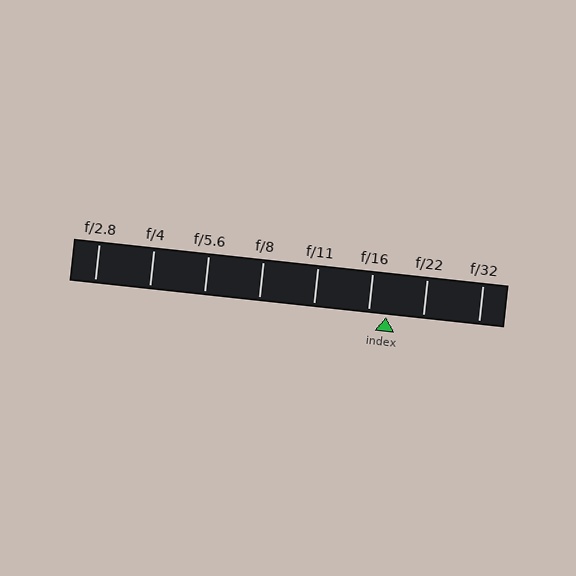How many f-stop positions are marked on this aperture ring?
There are 8 f-stop positions marked.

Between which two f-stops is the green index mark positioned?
The index mark is between f/16 and f/22.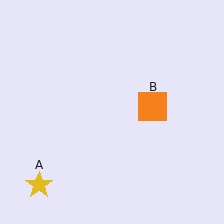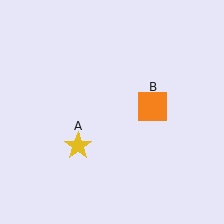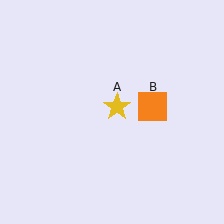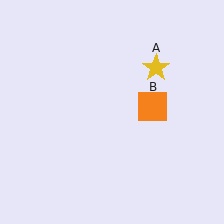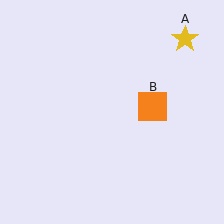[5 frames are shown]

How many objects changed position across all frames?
1 object changed position: yellow star (object A).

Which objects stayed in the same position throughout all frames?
Orange square (object B) remained stationary.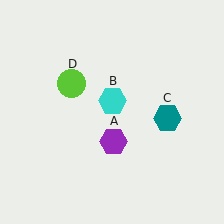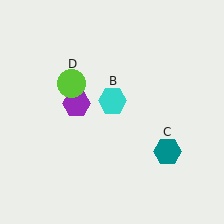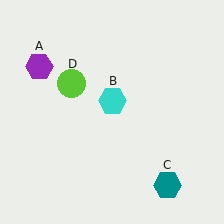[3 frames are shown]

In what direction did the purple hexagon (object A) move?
The purple hexagon (object A) moved up and to the left.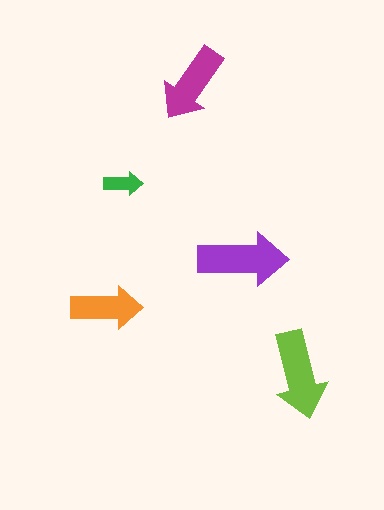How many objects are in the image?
There are 5 objects in the image.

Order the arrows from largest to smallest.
the purple one, the lime one, the magenta one, the orange one, the green one.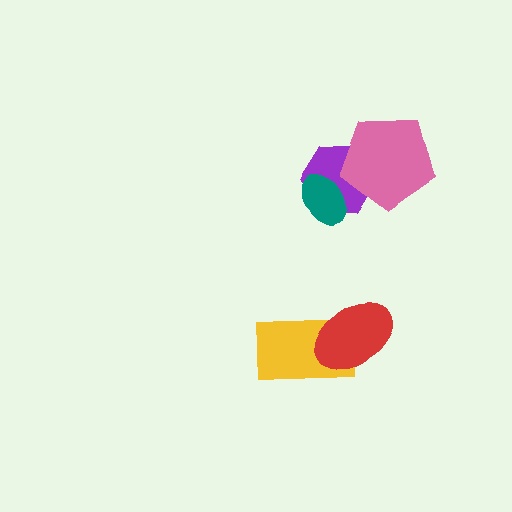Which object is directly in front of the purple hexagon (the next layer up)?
The teal ellipse is directly in front of the purple hexagon.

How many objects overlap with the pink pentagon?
1 object overlaps with the pink pentagon.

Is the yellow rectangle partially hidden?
Yes, it is partially covered by another shape.